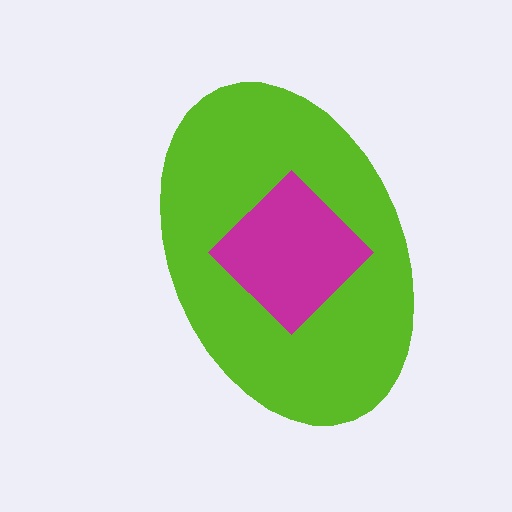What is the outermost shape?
The lime ellipse.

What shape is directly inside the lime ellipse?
The magenta diamond.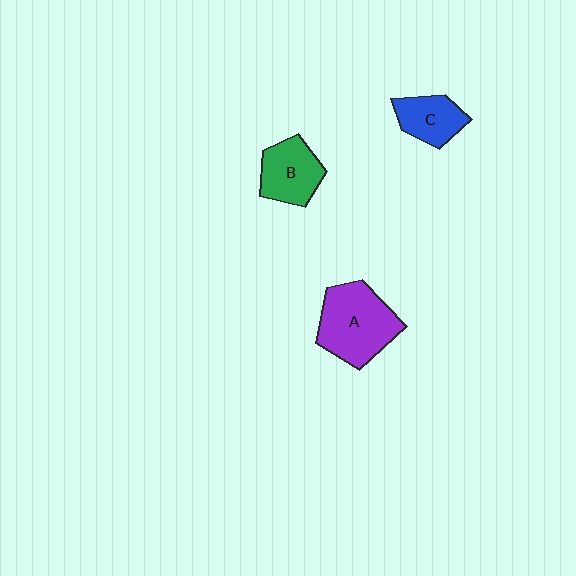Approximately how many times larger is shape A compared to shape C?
Approximately 1.8 times.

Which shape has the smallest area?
Shape C (blue).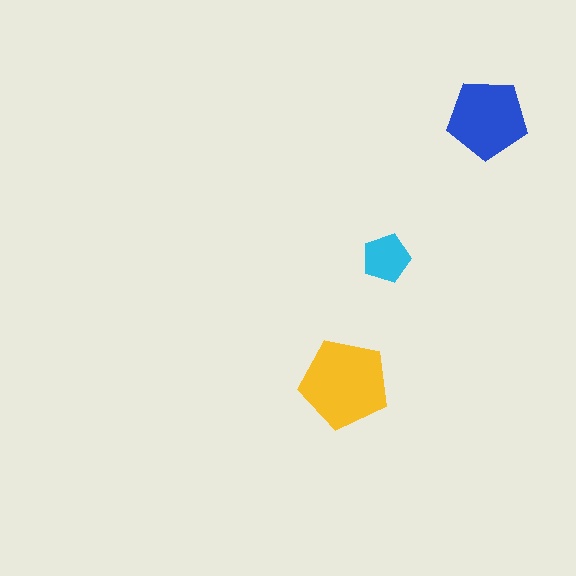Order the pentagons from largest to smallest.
the yellow one, the blue one, the cyan one.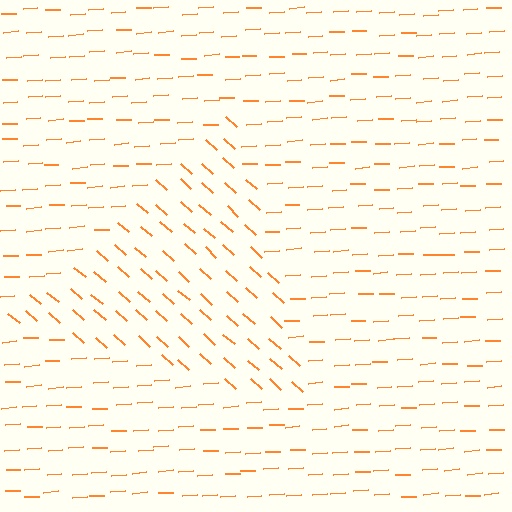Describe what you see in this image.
The image is filled with small orange line segments. A triangle region in the image has lines oriented differently from the surrounding lines, creating a visible texture boundary.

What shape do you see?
I see a triangle.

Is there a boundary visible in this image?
Yes, there is a texture boundary formed by a change in line orientation.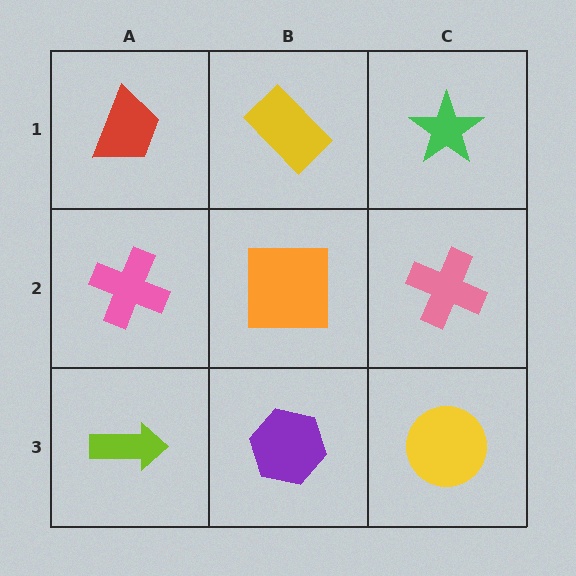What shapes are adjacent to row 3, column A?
A pink cross (row 2, column A), a purple hexagon (row 3, column B).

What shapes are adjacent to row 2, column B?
A yellow rectangle (row 1, column B), a purple hexagon (row 3, column B), a pink cross (row 2, column A), a pink cross (row 2, column C).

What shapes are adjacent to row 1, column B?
An orange square (row 2, column B), a red trapezoid (row 1, column A), a green star (row 1, column C).